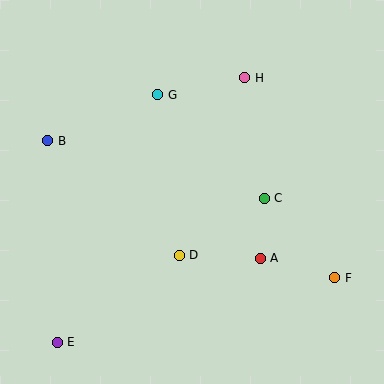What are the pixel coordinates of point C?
Point C is at (264, 198).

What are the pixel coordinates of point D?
Point D is at (179, 255).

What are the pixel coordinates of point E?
Point E is at (57, 342).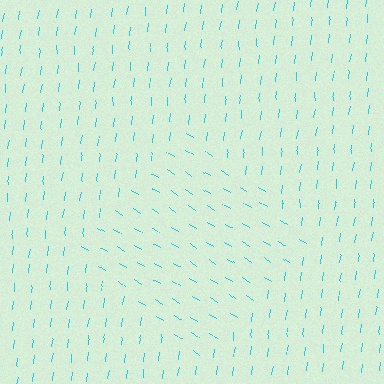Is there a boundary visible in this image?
Yes, there is a texture boundary formed by a change in line orientation.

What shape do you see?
I see a diamond.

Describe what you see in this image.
The image is filled with small cyan line segments. A diamond region in the image has lines oriented differently from the surrounding lines, creating a visible texture boundary.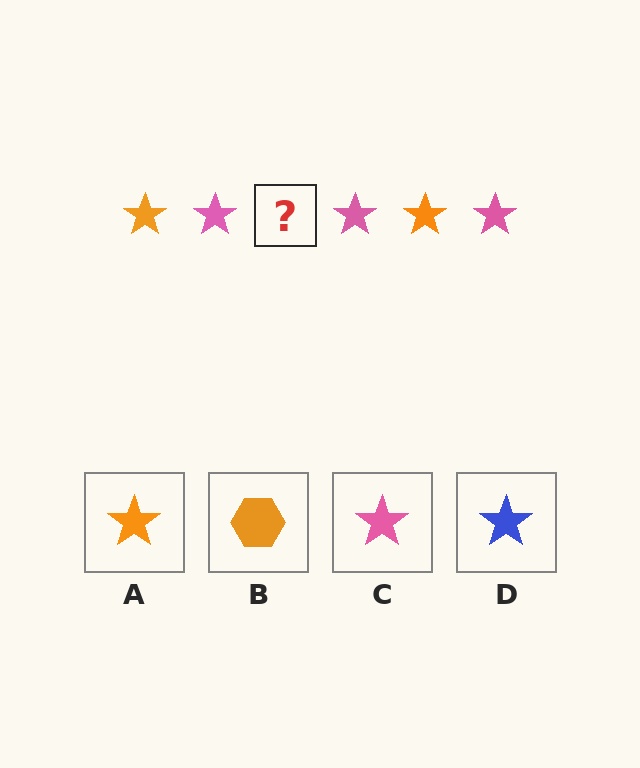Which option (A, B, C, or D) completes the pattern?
A.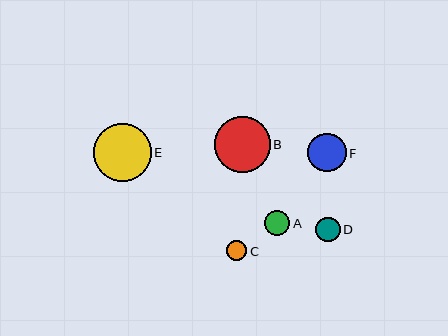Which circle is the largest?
Circle E is the largest with a size of approximately 58 pixels.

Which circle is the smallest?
Circle C is the smallest with a size of approximately 21 pixels.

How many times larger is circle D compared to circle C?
Circle D is approximately 1.2 times the size of circle C.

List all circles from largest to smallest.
From largest to smallest: E, B, F, A, D, C.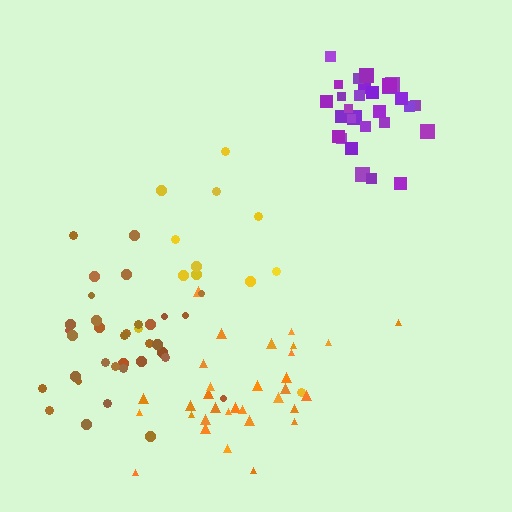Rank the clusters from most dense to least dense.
purple, brown, orange, yellow.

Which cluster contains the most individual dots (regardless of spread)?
Brown (34).